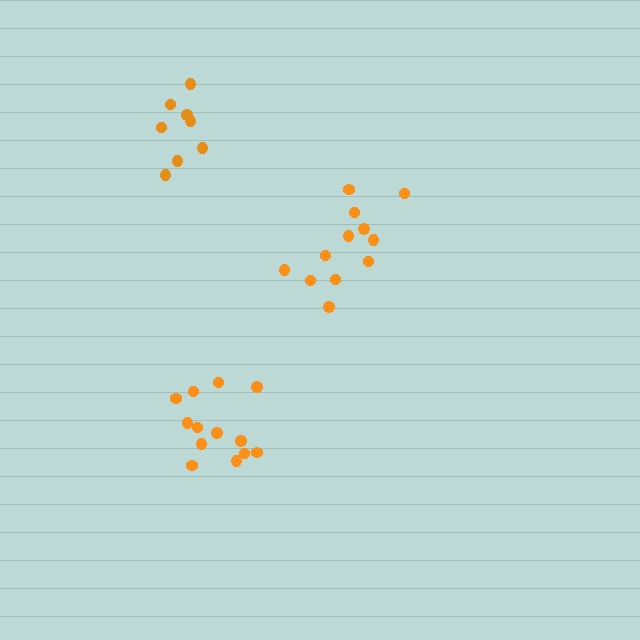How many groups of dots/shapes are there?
There are 3 groups.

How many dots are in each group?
Group 1: 13 dots, Group 2: 12 dots, Group 3: 8 dots (33 total).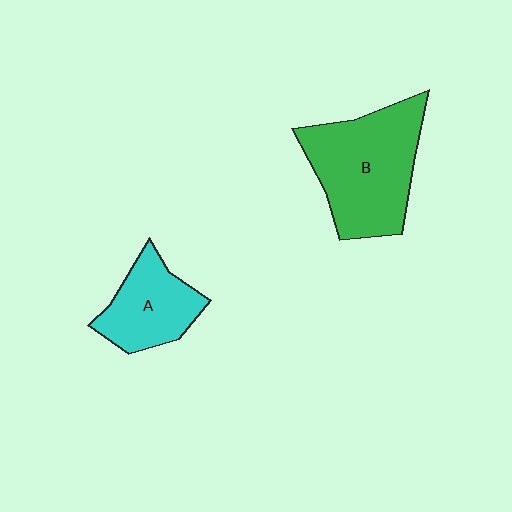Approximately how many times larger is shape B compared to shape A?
Approximately 1.7 times.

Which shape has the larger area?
Shape B (green).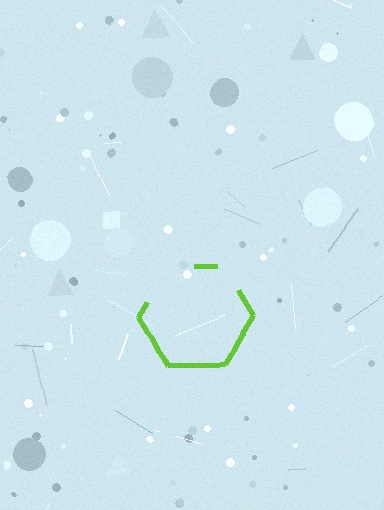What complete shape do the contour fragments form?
The contour fragments form a hexagon.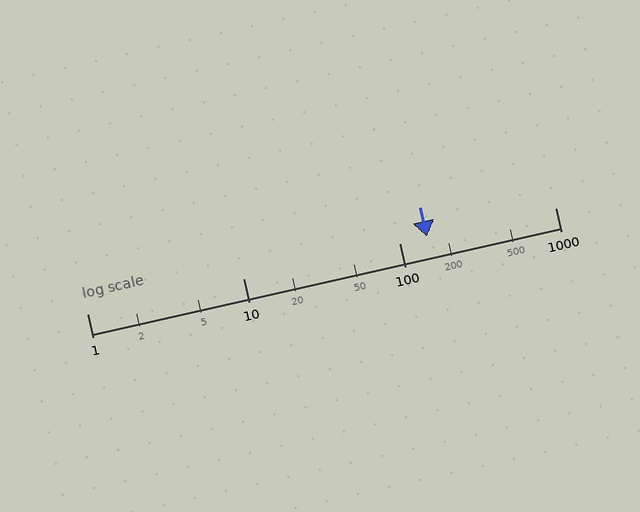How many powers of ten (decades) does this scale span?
The scale spans 3 decades, from 1 to 1000.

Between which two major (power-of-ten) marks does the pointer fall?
The pointer is between 100 and 1000.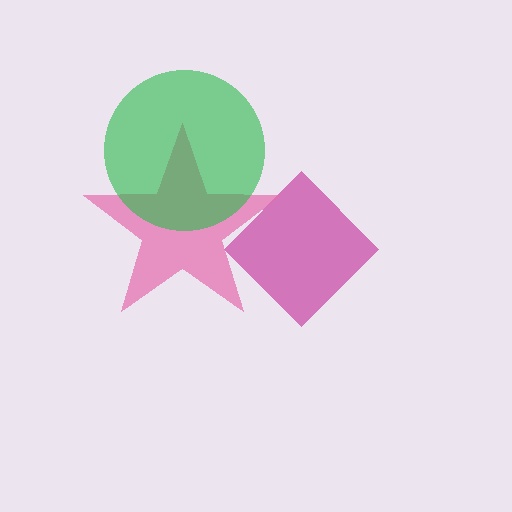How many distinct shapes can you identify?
There are 3 distinct shapes: a magenta diamond, a pink star, a green circle.